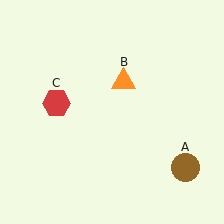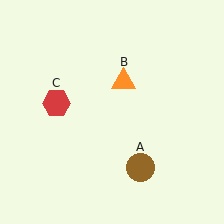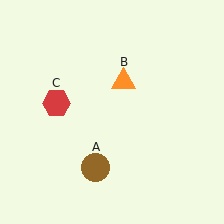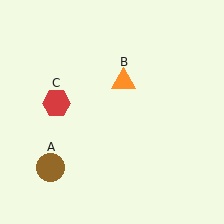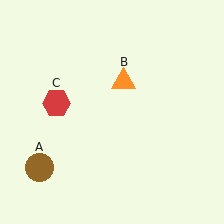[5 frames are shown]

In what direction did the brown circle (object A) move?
The brown circle (object A) moved left.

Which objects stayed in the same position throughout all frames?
Orange triangle (object B) and red hexagon (object C) remained stationary.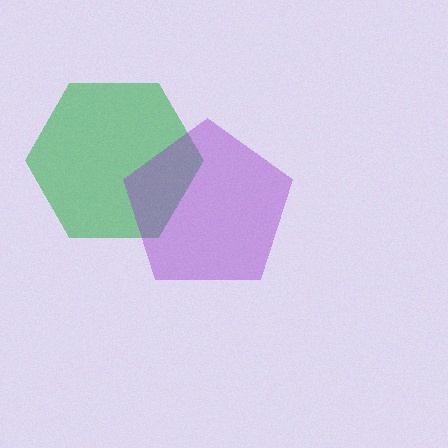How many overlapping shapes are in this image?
There are 2 overlapping shapes in the image.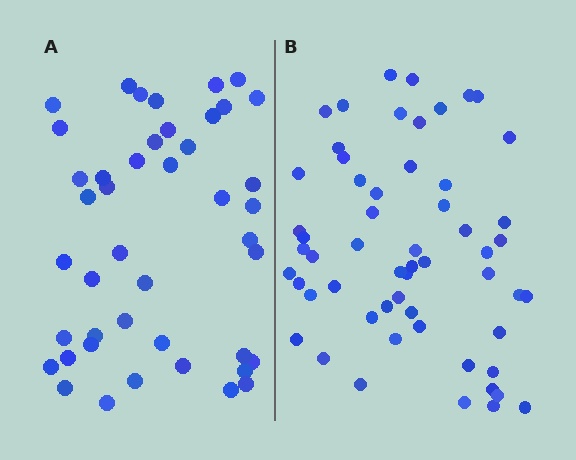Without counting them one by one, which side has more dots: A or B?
Region B (the right region) has more dots.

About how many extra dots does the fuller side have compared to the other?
Region B has approximately 15 more dots than region A.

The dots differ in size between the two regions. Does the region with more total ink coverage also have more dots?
No. Region A has more total ink coverage because its dots are larger, but region B actually contains more individual dots. Total area can be misleading — the number of items is what matters here.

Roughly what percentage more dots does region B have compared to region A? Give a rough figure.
About 30% more.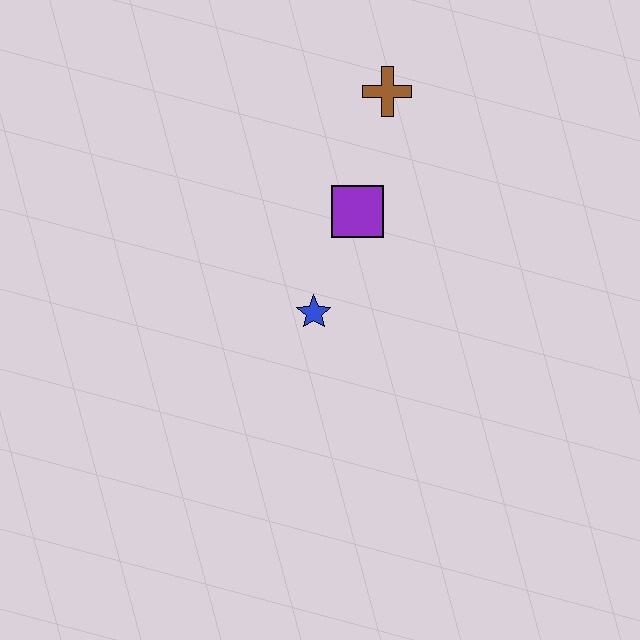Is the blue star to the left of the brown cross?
Yes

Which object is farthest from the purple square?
The brown cross is farthest from the purple square.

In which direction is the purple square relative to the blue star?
The purple square is above the blue star.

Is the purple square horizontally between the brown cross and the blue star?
Yes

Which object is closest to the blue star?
The purple square is closest to the blue star.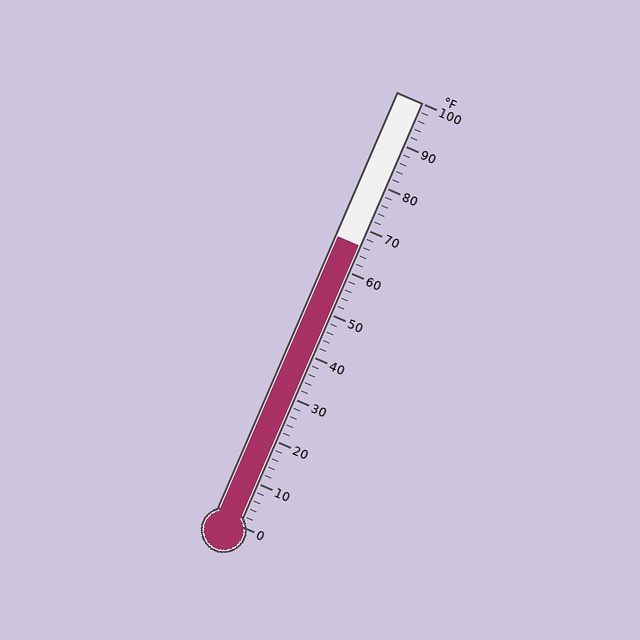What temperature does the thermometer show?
The thermometer shows approximately 66°F.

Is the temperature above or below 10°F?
The temperature is above 10°F.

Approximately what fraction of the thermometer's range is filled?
The thermometer is filled to approximately 65% of its range.